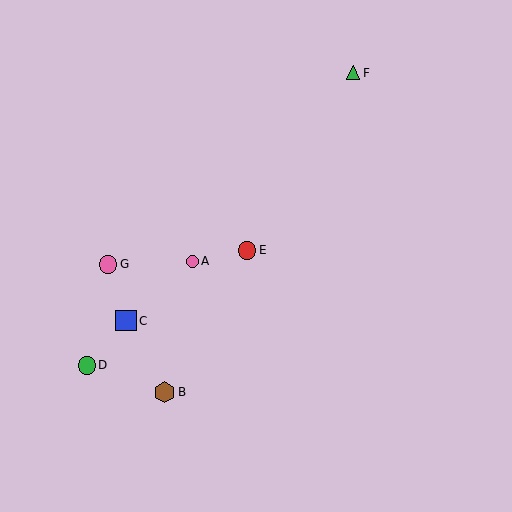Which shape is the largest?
The brown hexagon (labeled B) is the largest.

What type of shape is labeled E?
Shape E is a red circle.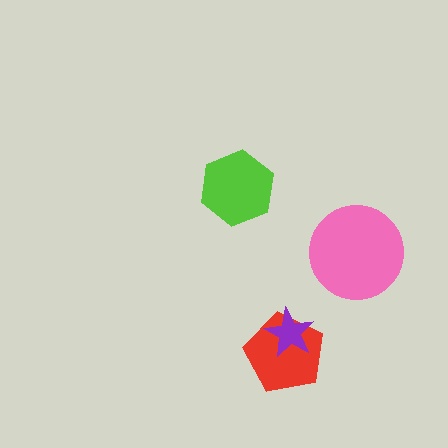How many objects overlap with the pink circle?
0 objects overlap with the pink circle.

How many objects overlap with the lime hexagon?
0 objects overlap with the lime hexagon.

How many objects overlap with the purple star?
1 object overlaps with the purple star.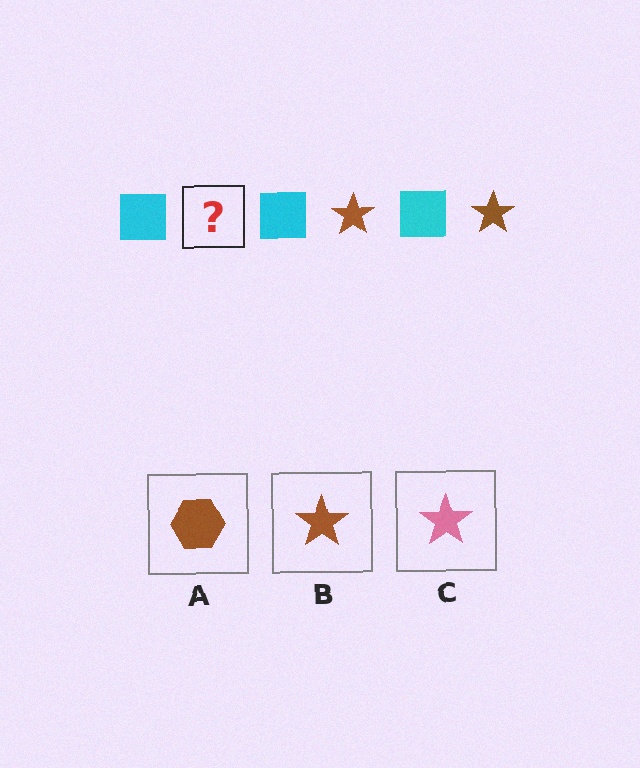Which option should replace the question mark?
Option B.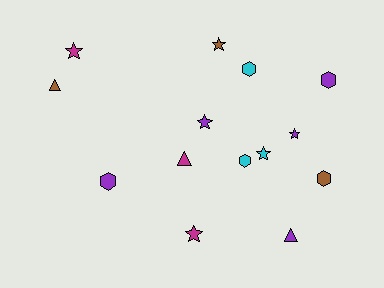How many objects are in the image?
There are 14 objects.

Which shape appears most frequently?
Star, with 6 objects.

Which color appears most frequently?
Purple, with 5 objects.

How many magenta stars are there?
There are 2 magenta stars.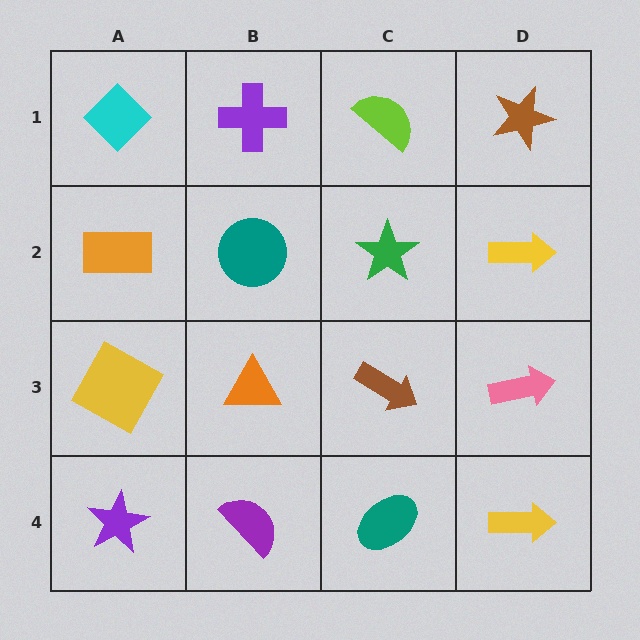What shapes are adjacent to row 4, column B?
An orange triangle (row 3, column B), a purple star (row 4, column A), a teal ellipse (row 4, column C).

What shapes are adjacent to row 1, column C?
A green star (row 2, column C), a purple cross (row 1, column B), a brown star (row 1, column D).